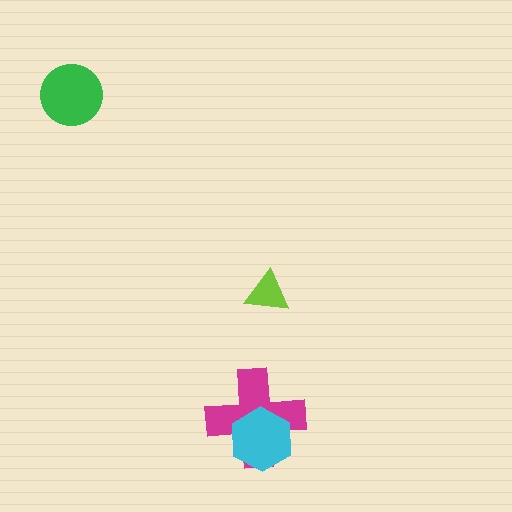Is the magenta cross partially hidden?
Yes, it is partially covered by another shape.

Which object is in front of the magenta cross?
The cyan hexagon is in front of the magenta cross.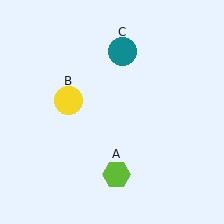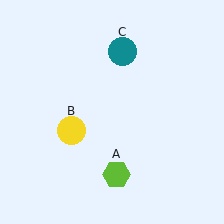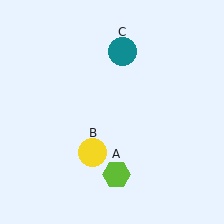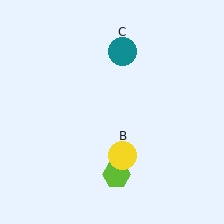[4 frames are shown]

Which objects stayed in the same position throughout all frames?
Lime hexagon (object A) and teal circle (object C) remained stationary.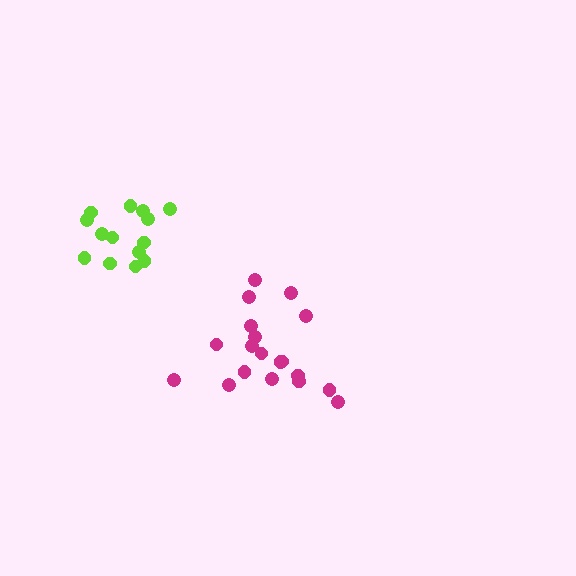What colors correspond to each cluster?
The clusters are colored: lime, magenta.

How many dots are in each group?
Group 1: 14 dots, Group 2: 19 dots (33 total).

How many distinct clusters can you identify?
There are 2 distinct clusters.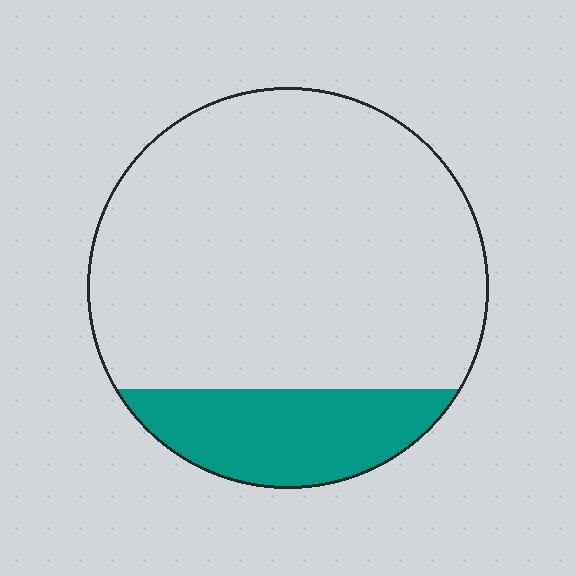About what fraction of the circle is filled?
About one fifth (1/5).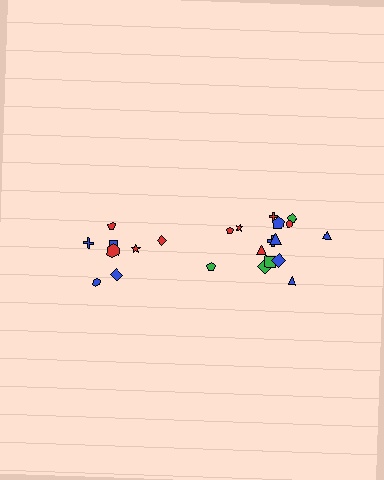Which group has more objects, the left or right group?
The right group.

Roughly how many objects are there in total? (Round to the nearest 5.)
Roughly 25 objects in total.